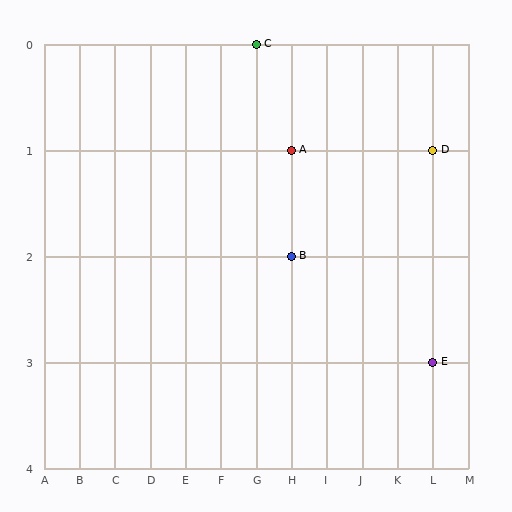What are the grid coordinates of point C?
Point C is at grid coordinates (G, 0).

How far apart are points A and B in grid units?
Points A and B are 1 row apart.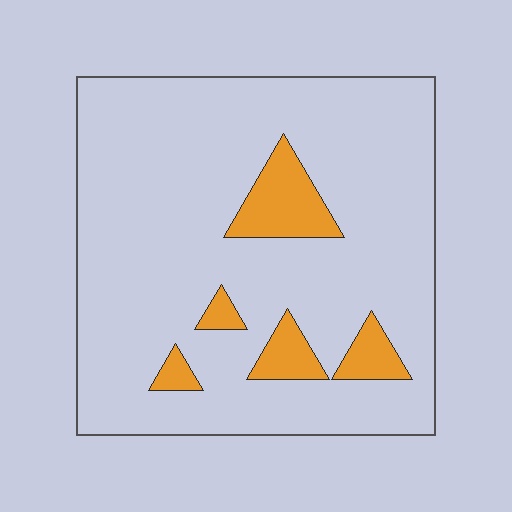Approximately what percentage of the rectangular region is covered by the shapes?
Approximately 10%.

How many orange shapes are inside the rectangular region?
5.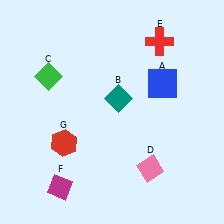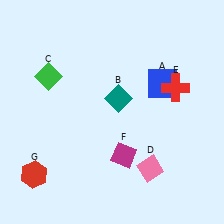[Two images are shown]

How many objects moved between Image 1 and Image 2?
3 objects moved between the two images.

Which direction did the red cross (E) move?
The red cross (E) moved down.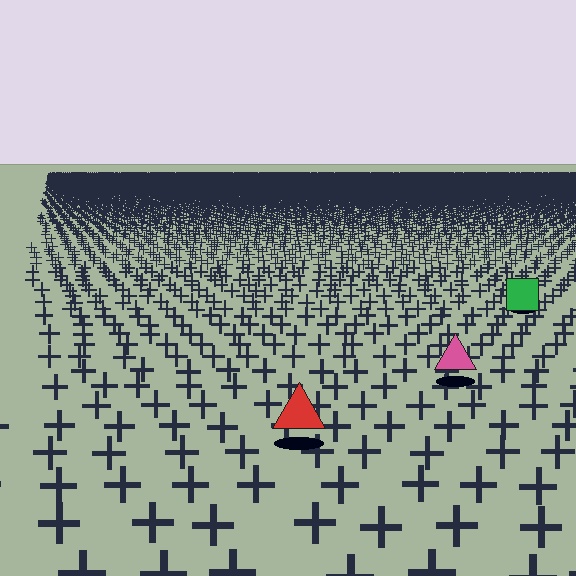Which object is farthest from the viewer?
The green square is farthest from the viewer. It appears smaller and the ground texture around it is denser.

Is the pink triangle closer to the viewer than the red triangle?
No. The red triangle is closer — you can tell from the texture gradient: the ground texture is coarser near it.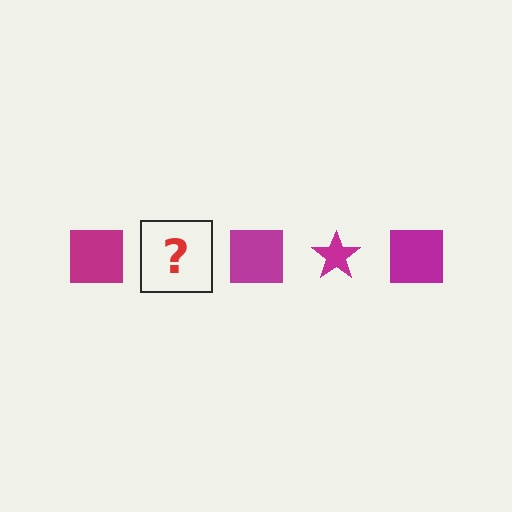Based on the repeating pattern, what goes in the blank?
The blank should be a magenta star.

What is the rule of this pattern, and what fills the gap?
The rule is that the pattern cycles through square, star shapes in magenta. The gap should be filled with a magenta star.